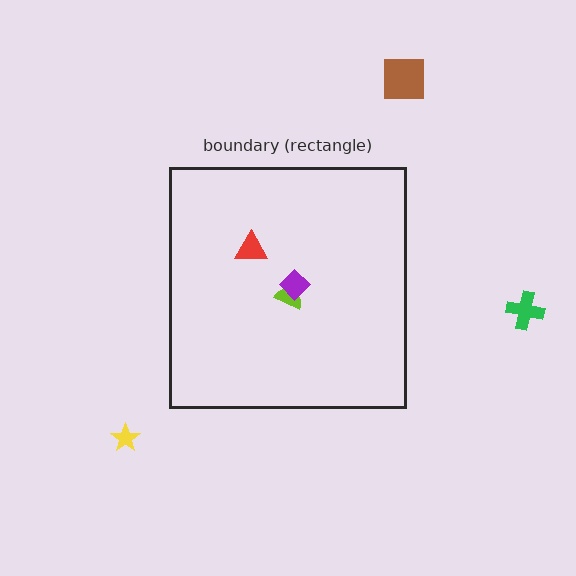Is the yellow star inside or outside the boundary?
Outside.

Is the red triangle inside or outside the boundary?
Inside.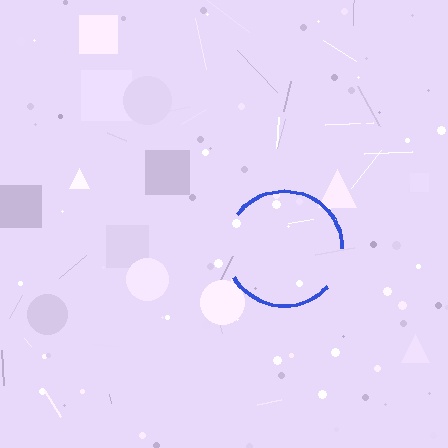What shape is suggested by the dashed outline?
The dashed outline suggests a circle.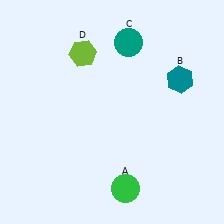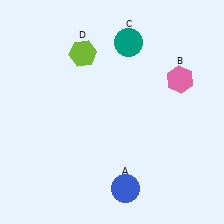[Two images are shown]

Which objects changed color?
A changed from green to blue. B changed from teal to pink.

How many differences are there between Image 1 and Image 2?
There are 2 differences between the two images.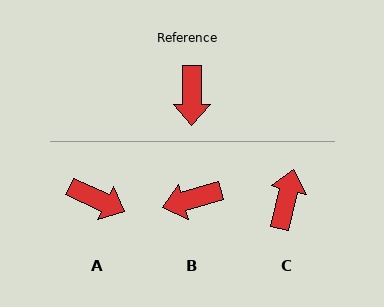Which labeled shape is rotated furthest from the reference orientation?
C, about 167 degrees away.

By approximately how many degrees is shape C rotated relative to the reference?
Approximately 167 degrees counter-clockwise.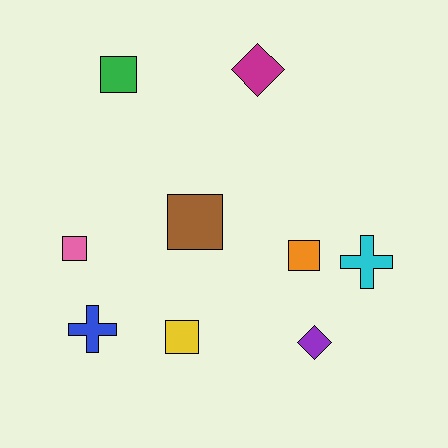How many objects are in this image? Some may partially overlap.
There are 9 objects.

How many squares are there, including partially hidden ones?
There are 5 squares.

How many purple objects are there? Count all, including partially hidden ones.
There is 1 purple object.